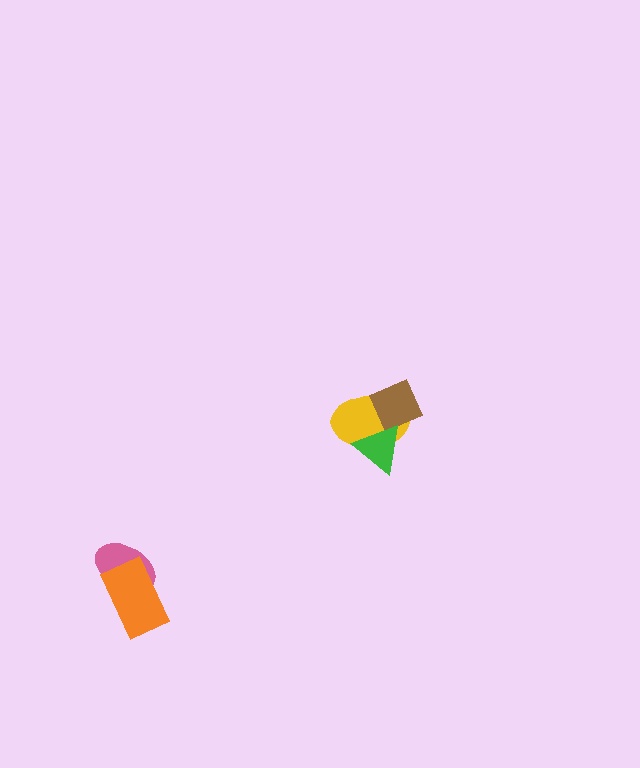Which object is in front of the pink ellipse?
The orange rectangle is in front of the pink ellipse.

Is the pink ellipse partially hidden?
Yes, it is partially covered by another shape.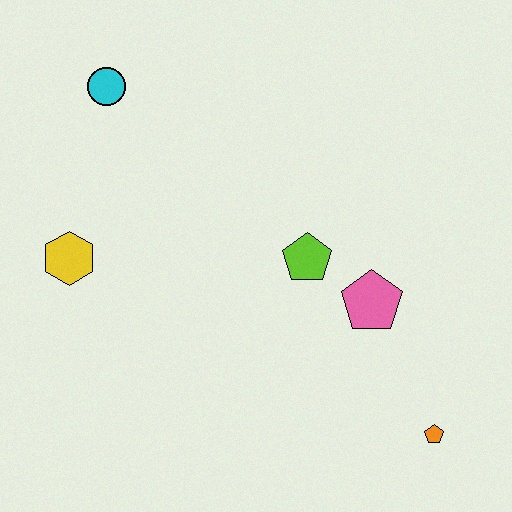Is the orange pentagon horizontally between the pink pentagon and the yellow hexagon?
No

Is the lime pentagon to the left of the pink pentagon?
Yes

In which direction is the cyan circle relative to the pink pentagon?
The cyan circle is to the left of the pink pentagon.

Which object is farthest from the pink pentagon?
The cyan circle is farthest from the pink pentagon.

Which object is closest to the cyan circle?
The yellow hexagon is closest to the cyan circle.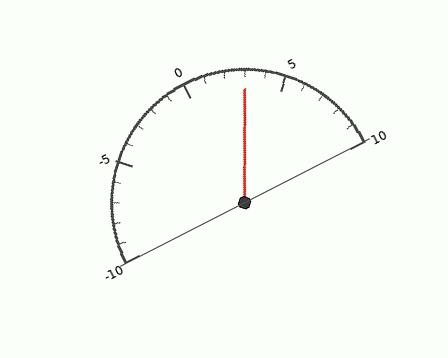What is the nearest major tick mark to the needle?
The nearest major tick mark is 5.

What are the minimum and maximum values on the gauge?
The gauge ranges from -10 to 10.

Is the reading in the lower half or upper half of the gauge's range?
The reading is in the upper half of the range (-10 to 10).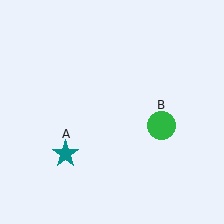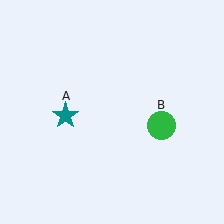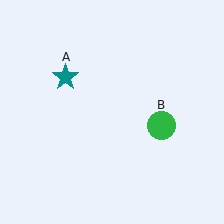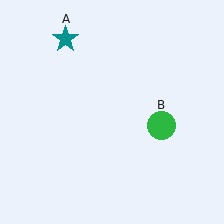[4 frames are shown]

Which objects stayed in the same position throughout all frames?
Green circle (object B) remained stationary.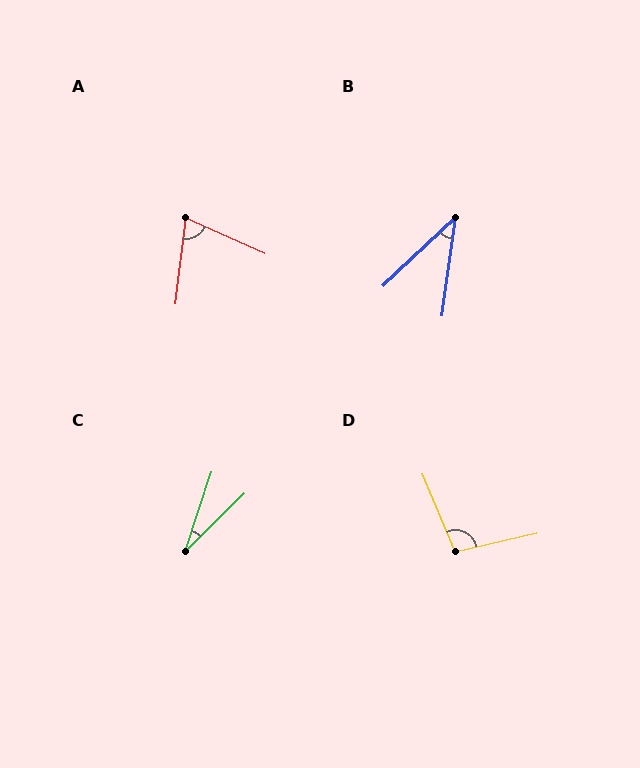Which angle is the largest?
D, at approximately 100 degrees.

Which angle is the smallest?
C, at approximately 27 degrees.